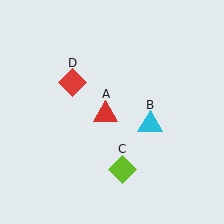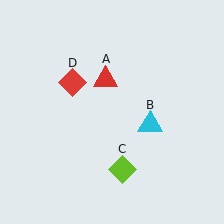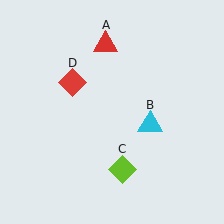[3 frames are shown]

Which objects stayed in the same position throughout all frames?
Cyan triangle (object B) and lime diamond (object C) and red diamond (object D) remained stationary.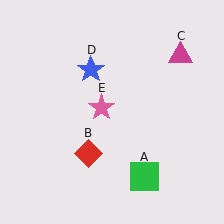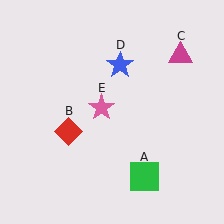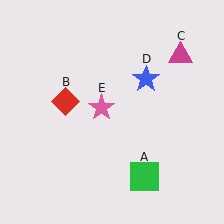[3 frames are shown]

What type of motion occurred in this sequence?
The red diamond (object B), blue star (object D) rotated clockwise around the center of the scene.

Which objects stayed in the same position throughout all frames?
Green square (object A) and magenta triangle (object C) and pink star (object E) remained stationary.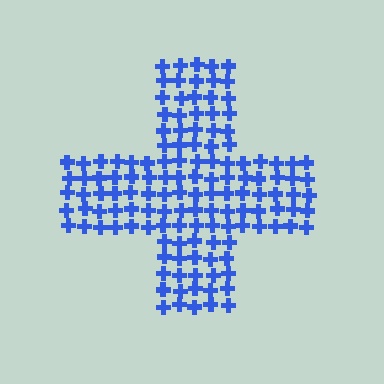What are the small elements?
The small elements are crosses.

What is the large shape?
The large shape is a cross.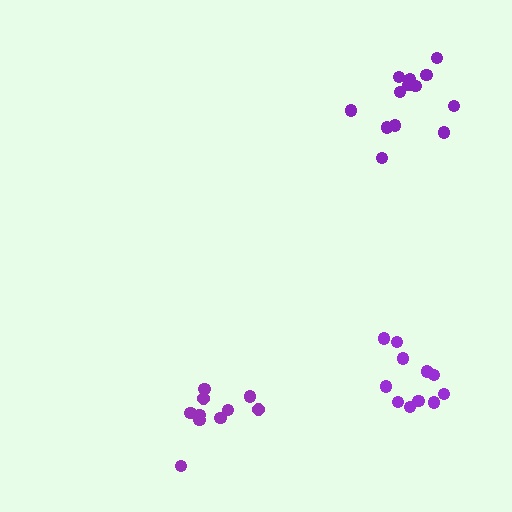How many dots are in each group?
Group 1: 10 dots, Group 2: 13 dots, Group 3: 12 dots (35 total).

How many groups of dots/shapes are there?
There are 3 groups.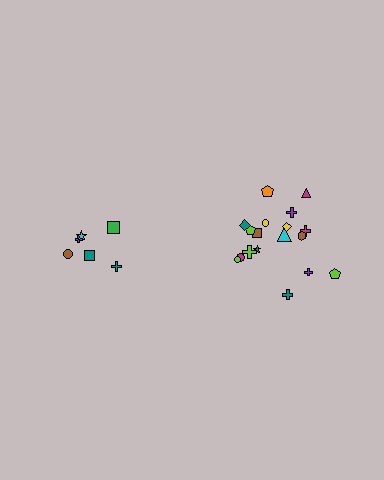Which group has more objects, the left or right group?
The right group.